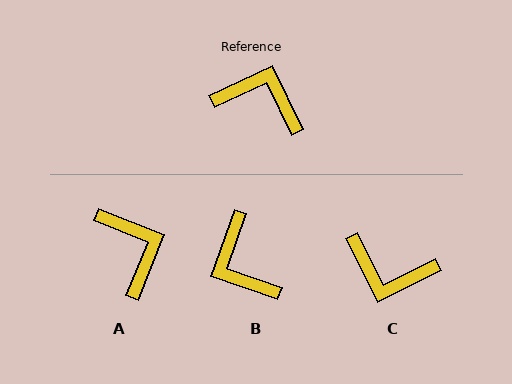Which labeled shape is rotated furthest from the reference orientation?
C, about 179 degrees away.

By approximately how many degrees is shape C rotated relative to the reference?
Approximately 179 degrees clockwise.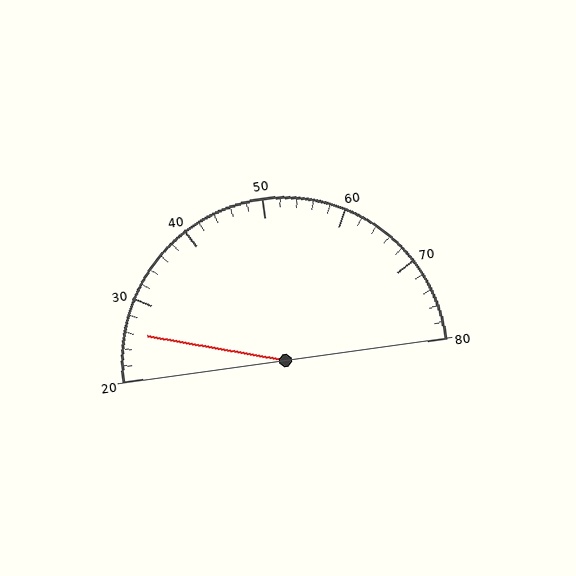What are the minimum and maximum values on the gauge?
The gauge ranges from 20 to 80.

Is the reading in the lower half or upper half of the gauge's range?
The reading is in the lower half of the range (20 to 80).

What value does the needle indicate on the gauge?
The needle indicates approximately 26.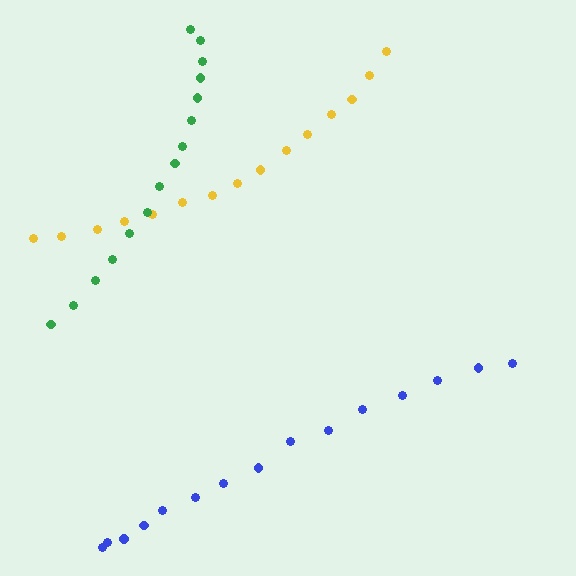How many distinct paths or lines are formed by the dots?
There are 3 distinct paths.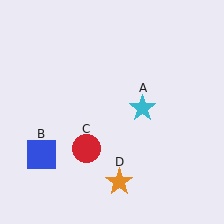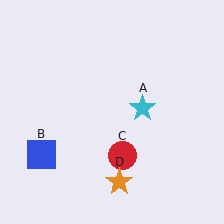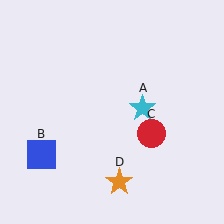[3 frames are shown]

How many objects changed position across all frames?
1 object changed position: red circle (object C).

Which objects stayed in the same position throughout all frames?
Cyan star (object A) and blue square (object B) and orange star (object D) remained stationary.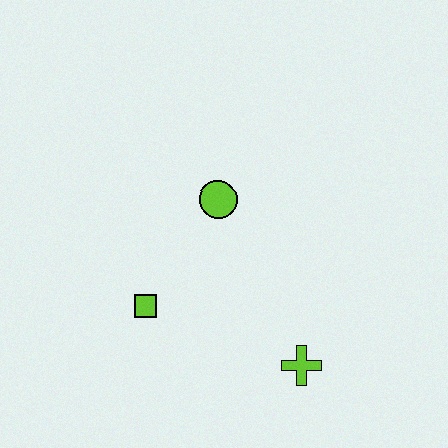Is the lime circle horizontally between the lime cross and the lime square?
Yes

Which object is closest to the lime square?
The lime circle is closest to the lime square.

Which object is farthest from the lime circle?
The lime cross is farthest from the lime circle.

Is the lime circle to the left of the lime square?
No